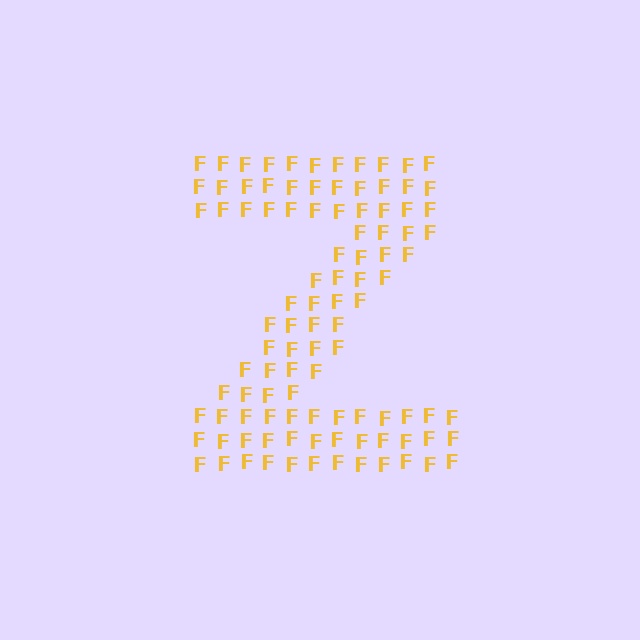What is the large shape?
The large shape is the letter Z.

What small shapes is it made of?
It is made of small letter F's.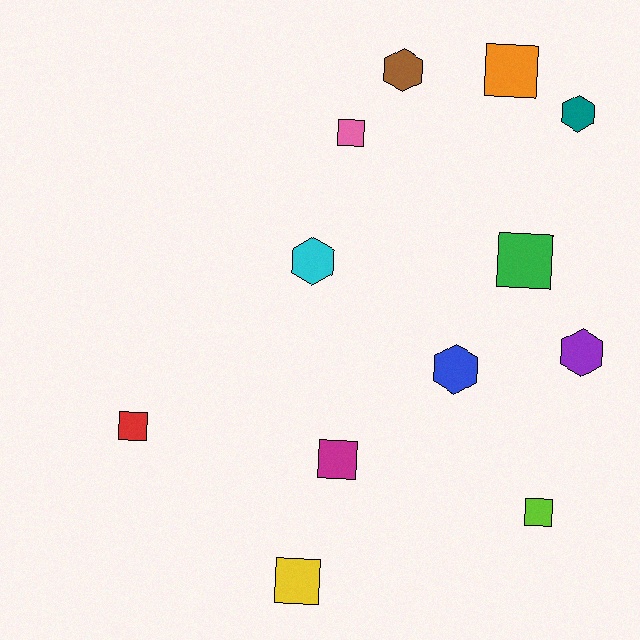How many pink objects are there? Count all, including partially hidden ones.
There is 1 pink object.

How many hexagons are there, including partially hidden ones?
There are 5 hexagons.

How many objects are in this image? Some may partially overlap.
There are 12 objects.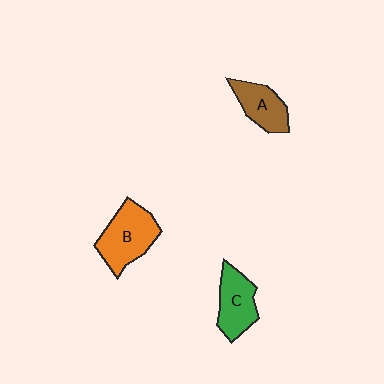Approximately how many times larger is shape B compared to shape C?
Approximately 1.3 times.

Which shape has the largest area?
Shape B (orange).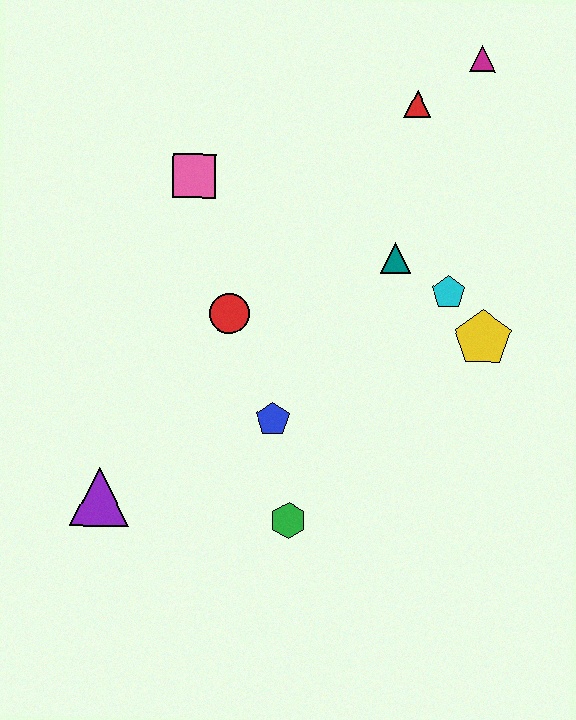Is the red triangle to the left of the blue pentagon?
No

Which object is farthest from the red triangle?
The purple triangle is farthest from the red triangle.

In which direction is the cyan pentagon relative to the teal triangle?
The cyan pentagon is to the right of the teal triangle.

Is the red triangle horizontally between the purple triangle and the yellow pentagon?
Yes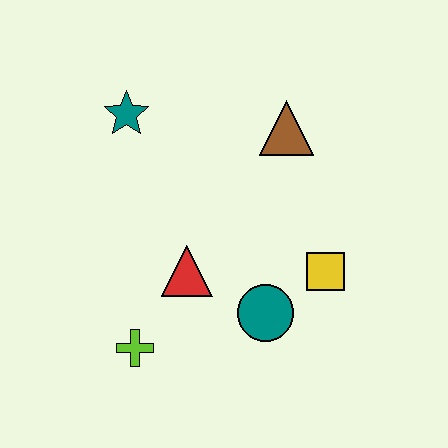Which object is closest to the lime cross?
The red triangle is closest to the lime cross.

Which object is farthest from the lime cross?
The brown triangle is farthest from the lime cross.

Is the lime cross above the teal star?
No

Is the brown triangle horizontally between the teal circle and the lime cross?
No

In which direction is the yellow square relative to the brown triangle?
The yellow square is below the brown triangle.